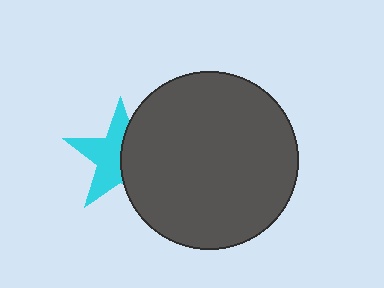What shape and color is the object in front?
The object in front is a dark gray circle.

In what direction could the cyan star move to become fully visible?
The cyan star could move left. That would shift it out from behind the dark gray circle entirely.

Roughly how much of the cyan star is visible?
About half of it is visible (roughly 55%).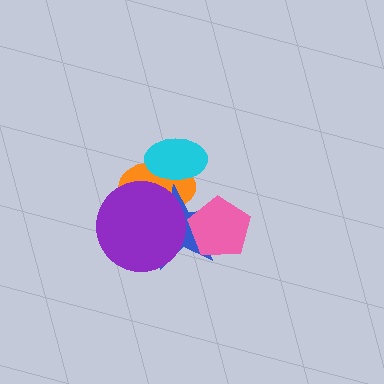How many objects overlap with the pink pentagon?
1 object overlaps with the pink pentagon.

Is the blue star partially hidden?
Yes, it is partially covered by another shape.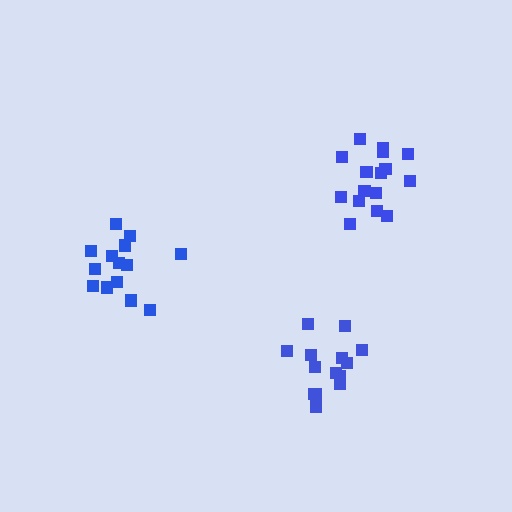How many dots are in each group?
Group 1: 17 dots, Group 2: 14 dots, Group 3: 14 dots (45 total).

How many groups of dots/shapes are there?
There are 3 groups.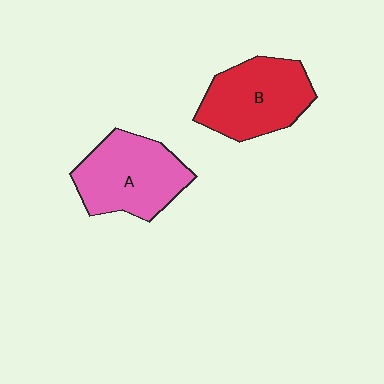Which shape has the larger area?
Shape A (pink).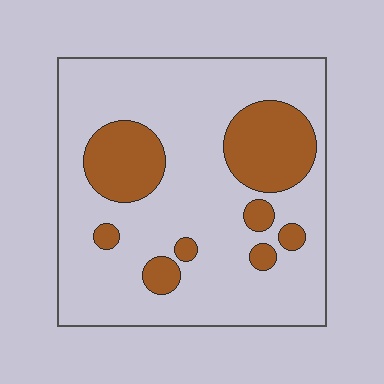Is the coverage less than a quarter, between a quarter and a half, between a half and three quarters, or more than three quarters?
Less than a quarter.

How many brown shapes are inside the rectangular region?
8.